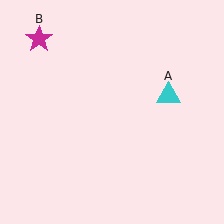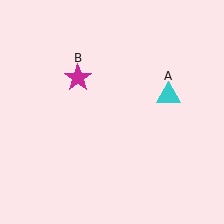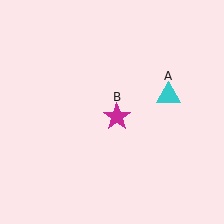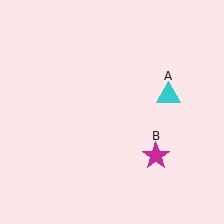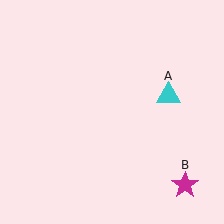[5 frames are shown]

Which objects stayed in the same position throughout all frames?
Cyan triangle (object A) remained stationary.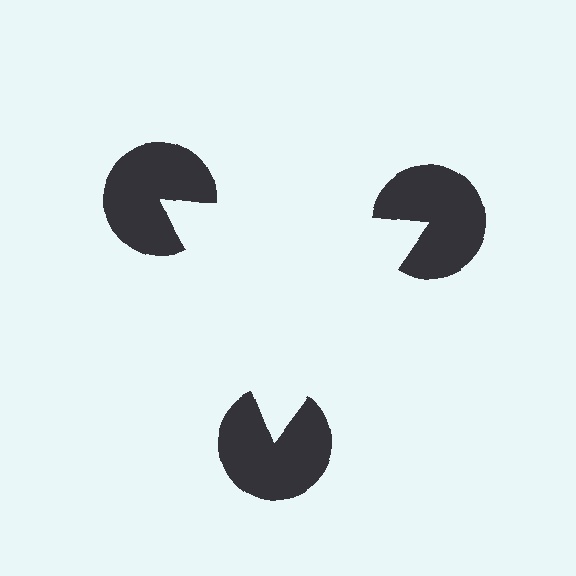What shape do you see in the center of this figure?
An illusory triangle — its edges are inferred from the aligned wedge cuts in the pac-man discs, not physically drawn.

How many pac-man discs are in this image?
There are 3 — one at each vertex of the illusory triangle.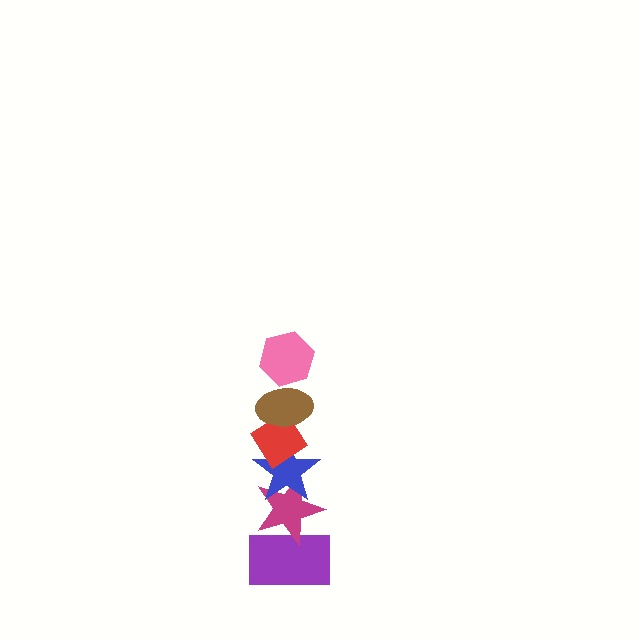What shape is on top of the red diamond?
The brown ellipse is on top of the red diamond.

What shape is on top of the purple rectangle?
The magenta star is on top of the purple rectangle.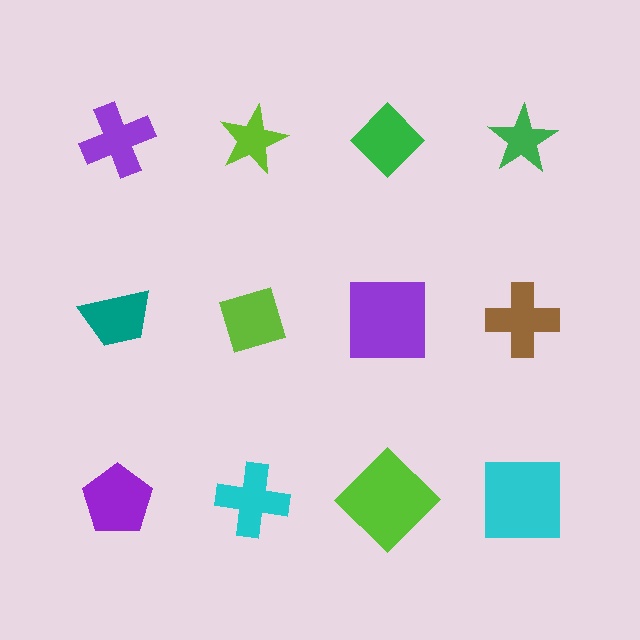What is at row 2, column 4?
A brown cross.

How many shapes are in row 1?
4 shapes.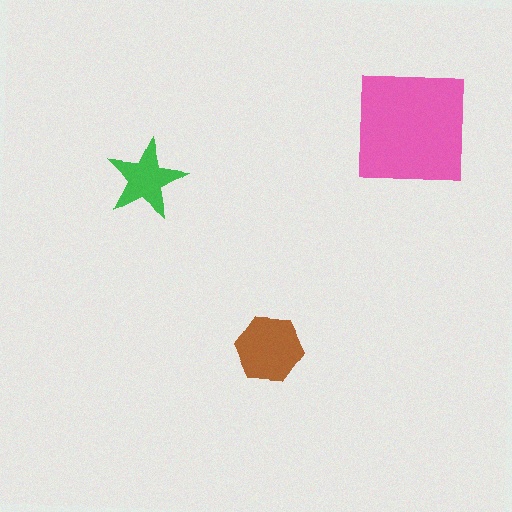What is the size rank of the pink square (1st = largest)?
1st.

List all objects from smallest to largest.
The green star, the brown hexagon, the pink square.